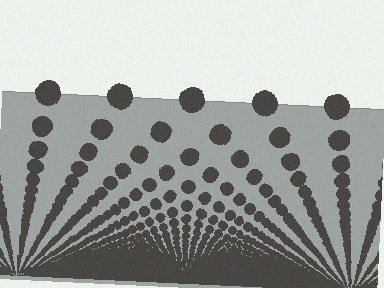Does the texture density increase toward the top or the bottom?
Density increases toward the bottom.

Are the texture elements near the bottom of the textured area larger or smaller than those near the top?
Smaller. The gradient is inverted — elements near the bottom are smaller and denser.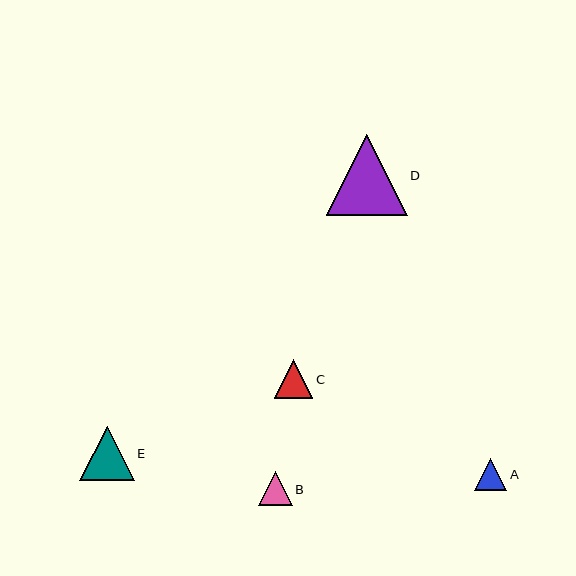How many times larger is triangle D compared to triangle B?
Triangle D is approximately 2.4 times the size of triangle B.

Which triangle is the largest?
Triangle D is the largest with a size of approximately 81 pixels.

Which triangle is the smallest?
Triangle A is the smallest with a size of approximately 32 pixels.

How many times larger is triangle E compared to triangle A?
Triangle E is approximately 1.7 times the size of triangle A.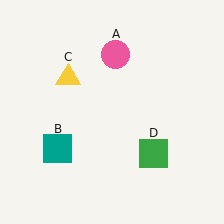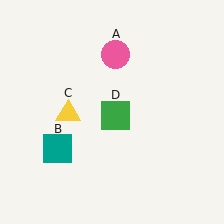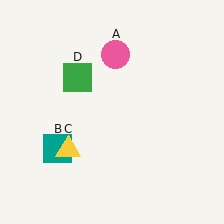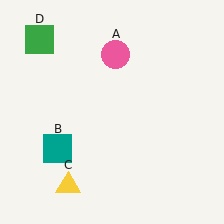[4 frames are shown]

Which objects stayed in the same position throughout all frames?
Pink circle (object A) and teal square (object B) remained stationary.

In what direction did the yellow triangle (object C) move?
The yellow triangle (object C) moved down.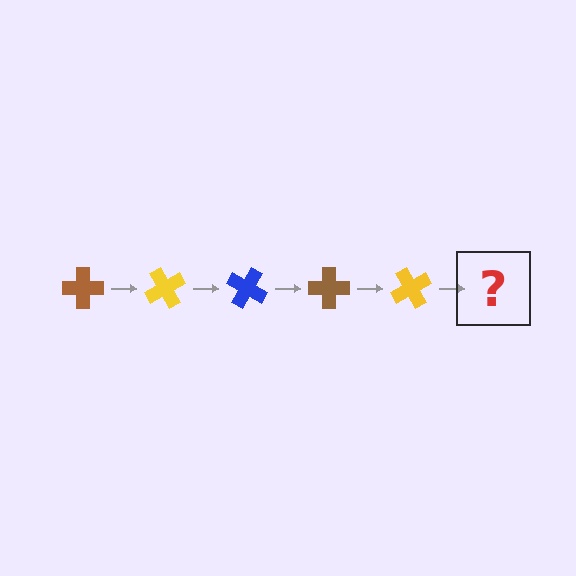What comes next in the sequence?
The next element should be a blue cross, rotated 300 degrees from the start.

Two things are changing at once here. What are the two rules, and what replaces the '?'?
The two rules are that it rotates 60 degrees each step and the color cycles through brown, yellow, and blue. The '?' should be a blue cross, rotated 300 degrees from the start.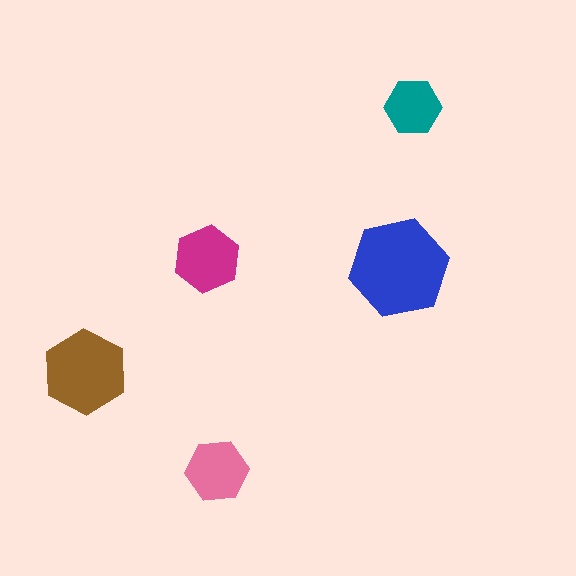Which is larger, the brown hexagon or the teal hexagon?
The brown one.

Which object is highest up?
The teal hexagon is topmost.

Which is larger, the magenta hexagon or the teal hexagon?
The magenta one.